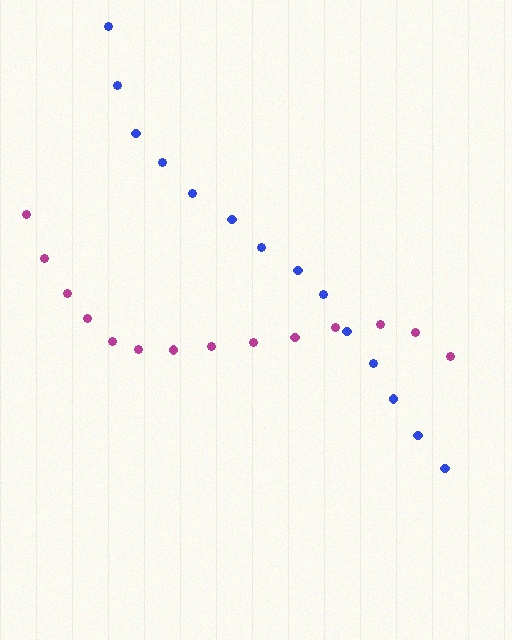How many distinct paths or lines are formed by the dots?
There are 2 distinct paths.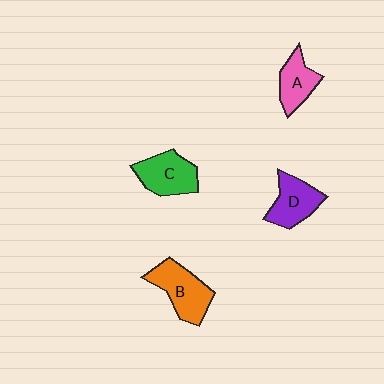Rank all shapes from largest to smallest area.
From largest to smallest: B (orange), C (green), D (purple), A (pink).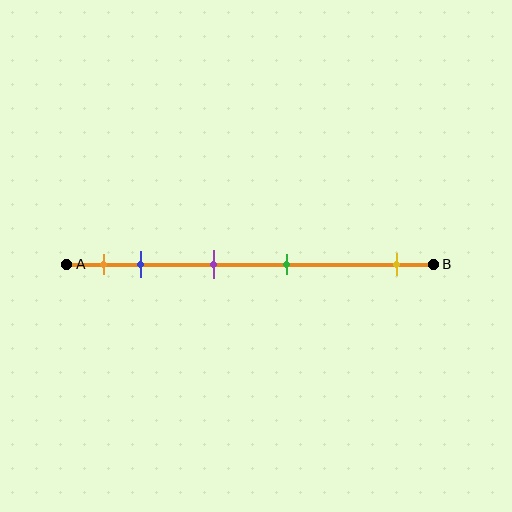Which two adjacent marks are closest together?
The orange and blue marks are the closest adjacent pair.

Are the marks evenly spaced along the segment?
No, the marks are not evenly spaced.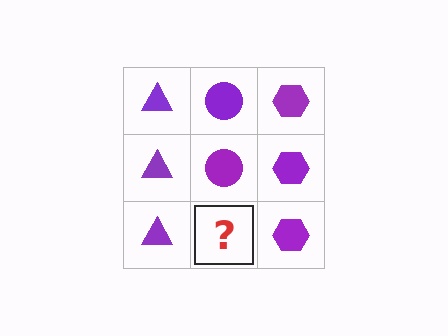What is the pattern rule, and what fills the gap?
The rule is that each column has a consistent shape. The gap should be filled with a purple circle.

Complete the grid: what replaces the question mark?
The question mark should be replaced with a purple circle.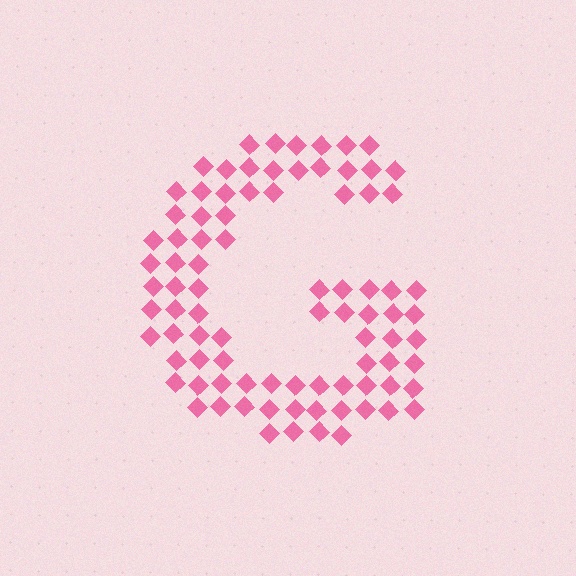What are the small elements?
The small elements are diamonds.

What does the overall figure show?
The overall figure shows the letter G.